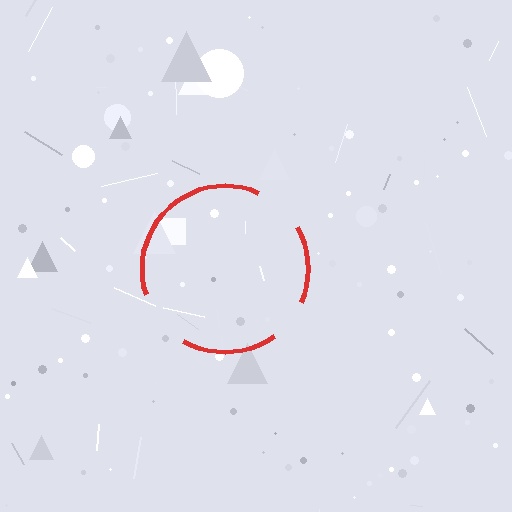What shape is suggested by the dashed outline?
The dashed outline suggests a circle.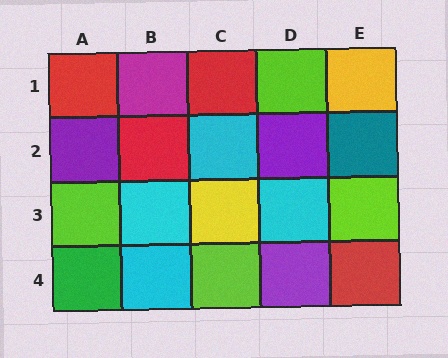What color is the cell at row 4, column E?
Red.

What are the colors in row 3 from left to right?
Lime, cyan, yellow, cyan, lime.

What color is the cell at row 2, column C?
Cyan.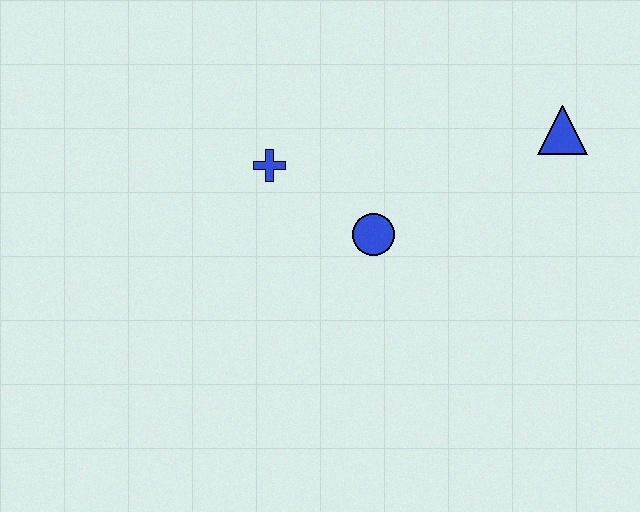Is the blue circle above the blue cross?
No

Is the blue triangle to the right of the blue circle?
Yes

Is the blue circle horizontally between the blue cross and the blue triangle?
Yes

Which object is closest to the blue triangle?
The blue circle is closest to the blue triangle.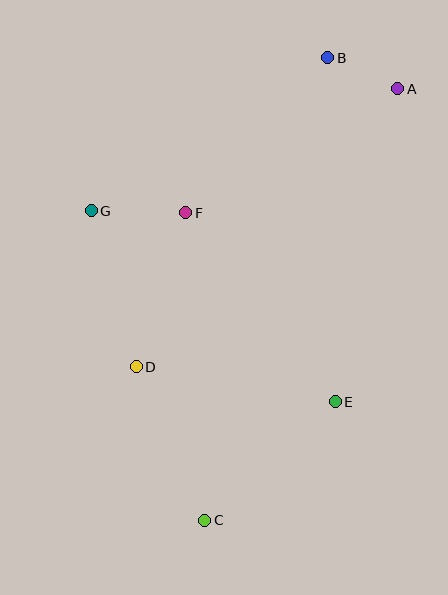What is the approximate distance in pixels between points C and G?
The distance between C and G is approximately 330 pixels.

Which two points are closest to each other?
Points A and B are closest to each other.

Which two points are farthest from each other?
Points B and C are farthest from each other.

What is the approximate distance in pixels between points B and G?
The distance between B and G is approximately 282 pixels.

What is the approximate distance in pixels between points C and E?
The distance between C and E is approximately 176 pixels.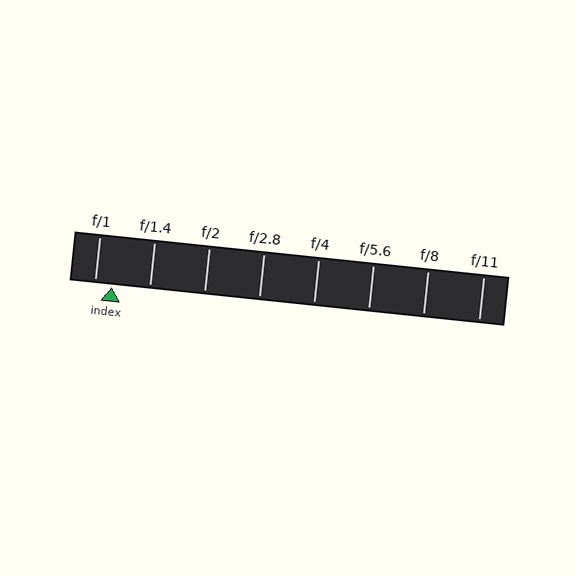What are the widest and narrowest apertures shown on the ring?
The widest aperture shown is f/1 and the narrowest is f/11.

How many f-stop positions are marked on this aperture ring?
There are 8 f-stop positions marked.